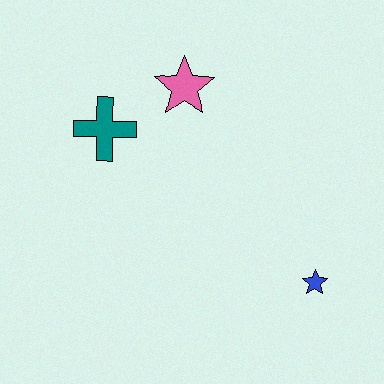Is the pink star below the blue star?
No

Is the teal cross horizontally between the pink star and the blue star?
No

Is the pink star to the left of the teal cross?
No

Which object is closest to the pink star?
The teal cross is closest to the pink star.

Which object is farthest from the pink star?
The blue star is farthest from the pink star.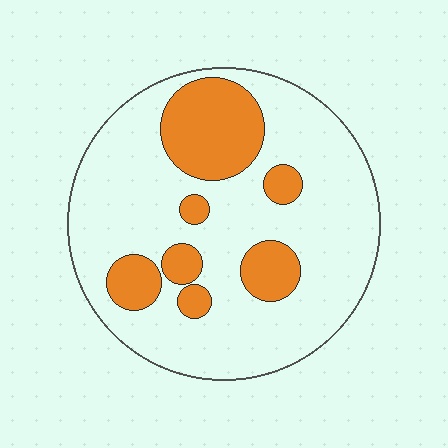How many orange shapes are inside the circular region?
7.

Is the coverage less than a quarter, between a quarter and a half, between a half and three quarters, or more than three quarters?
Less than a quarter.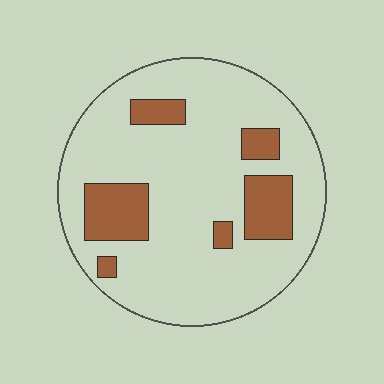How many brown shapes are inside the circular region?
6.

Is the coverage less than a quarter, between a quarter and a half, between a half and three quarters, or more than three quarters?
Less than a quarter.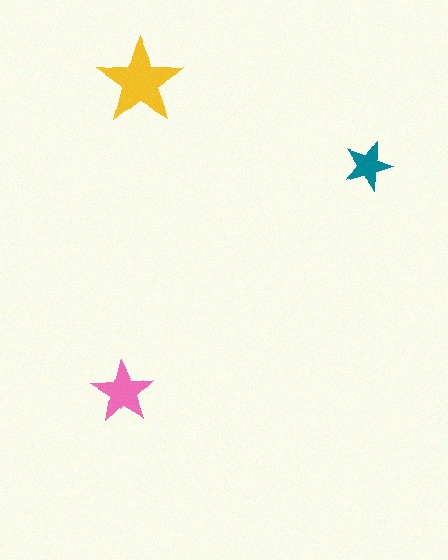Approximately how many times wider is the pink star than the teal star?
About 1.5 times wider.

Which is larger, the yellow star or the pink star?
The yellow one.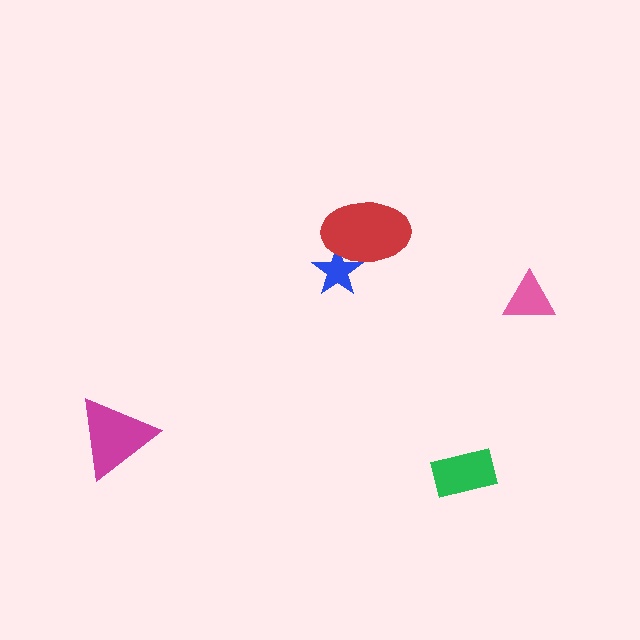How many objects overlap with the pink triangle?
0 objects overlap with the pink triangle.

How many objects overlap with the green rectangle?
0 objects overlap with the green rectangle.